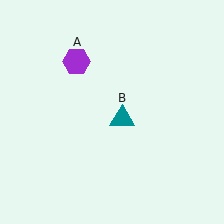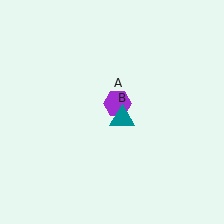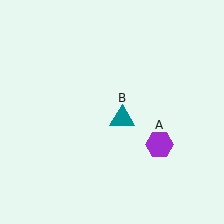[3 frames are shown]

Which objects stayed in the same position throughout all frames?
Teal triangle (object B) remained stationary.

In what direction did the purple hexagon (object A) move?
The purple hexagon (object A) moved down and to the right.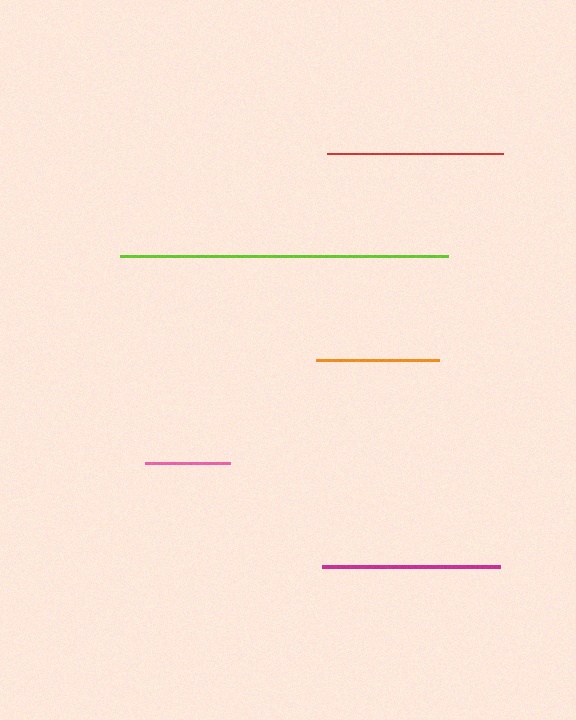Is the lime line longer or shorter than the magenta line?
The lime line is longer than the magenta line.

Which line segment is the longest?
The lime line is the longest at approximately 328 pixels.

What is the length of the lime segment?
The lime segment is approximately 328 pixels long.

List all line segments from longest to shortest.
From longest to shortest: lime, magenta, red, orange, pink.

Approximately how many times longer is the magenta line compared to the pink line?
The magenta line is approximately 2.1 times the length of the pink line.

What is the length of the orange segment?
The orange segment is approximately 122 pixels long.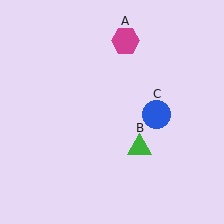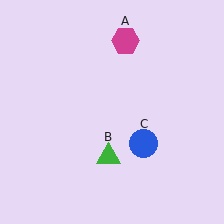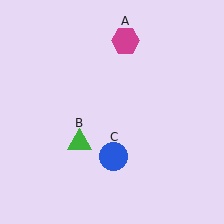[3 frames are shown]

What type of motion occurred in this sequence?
The green triangle (object B), blue circle (object C) rotated clockwise around the center of the scene.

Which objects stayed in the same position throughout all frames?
Magenta hexagon (object A) remained stationary.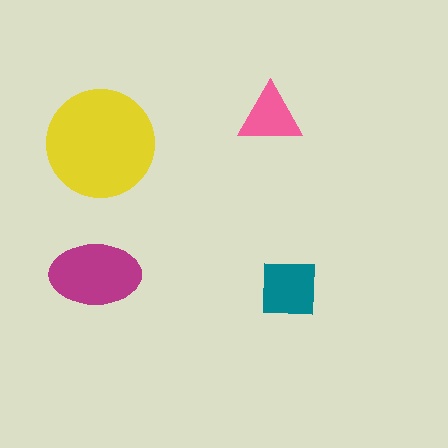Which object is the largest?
The yellow circle.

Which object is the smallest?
The pink triangle.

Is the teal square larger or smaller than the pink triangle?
Larger.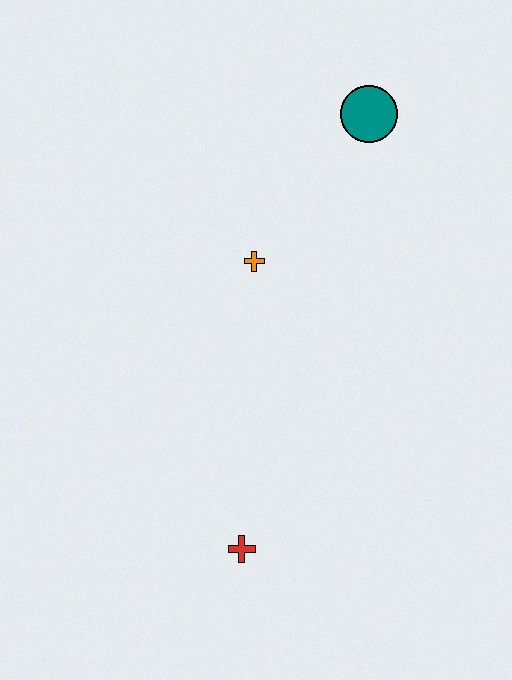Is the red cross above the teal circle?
No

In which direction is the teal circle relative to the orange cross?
The teal circle is above the orange cross.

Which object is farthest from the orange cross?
The red cross is farthest from the orange cross.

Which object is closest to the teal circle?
The orange cross is closest to the teal circle.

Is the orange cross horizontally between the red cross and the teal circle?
Yes